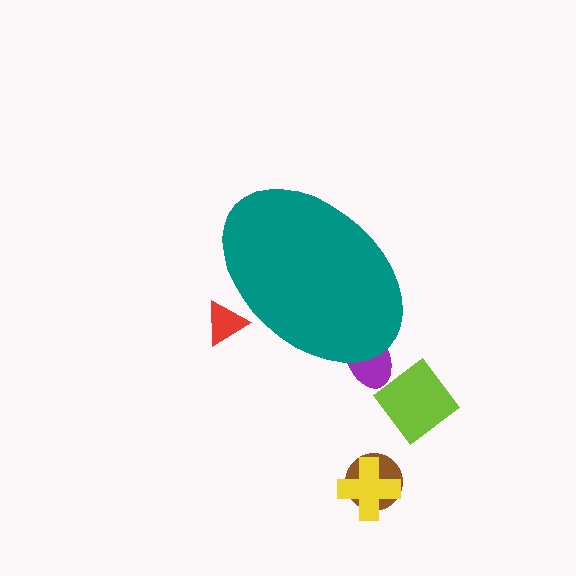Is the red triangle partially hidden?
Yes, the red triangle is partially hidden behind the teal ellipse.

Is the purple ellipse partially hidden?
Yes, the purple ellipse is partially hidden behind the teal ellipse.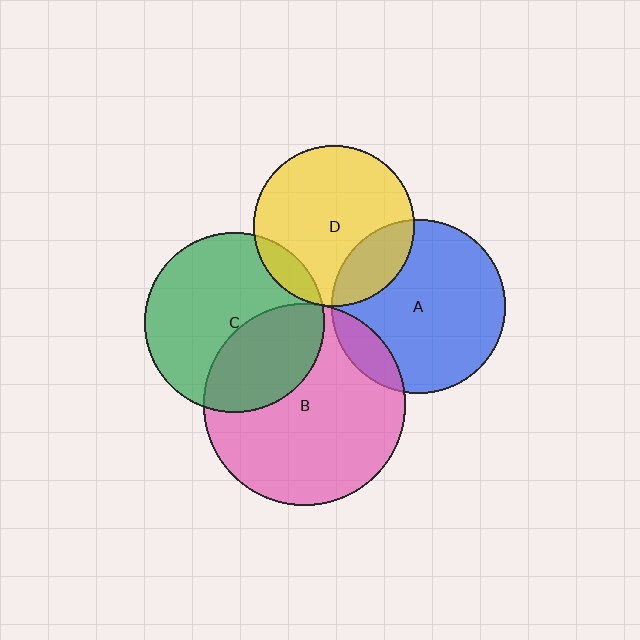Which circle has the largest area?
Circle B (pink).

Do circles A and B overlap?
Yes.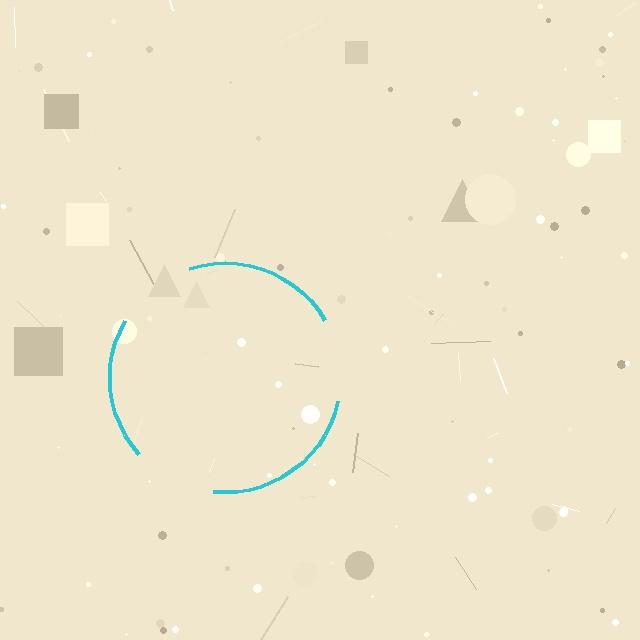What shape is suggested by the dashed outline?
The dashed outline suggests a circle.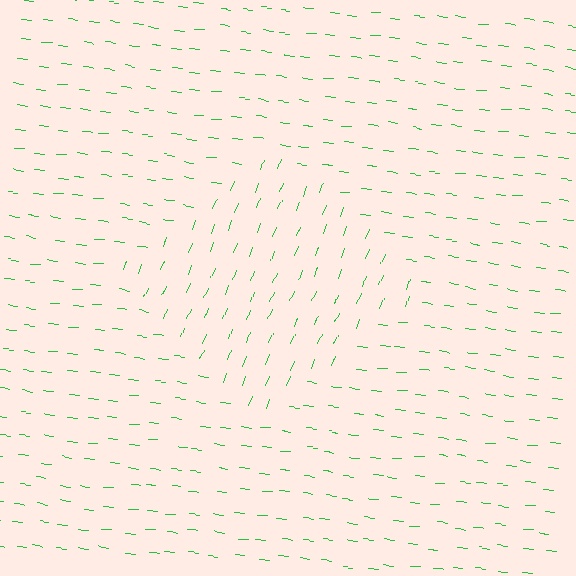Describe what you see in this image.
The image is filled with small green line segments. A diamond region in the image has lines oriented differently from the surrounding lines, creating a visible texture boundary.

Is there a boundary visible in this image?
Yes, there is a texture boundary formed by a change in line orientation.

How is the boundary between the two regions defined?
The boundary is defined purely by a change in line orientation (approximately 74 degrees difference). All lines are the same color and thickness.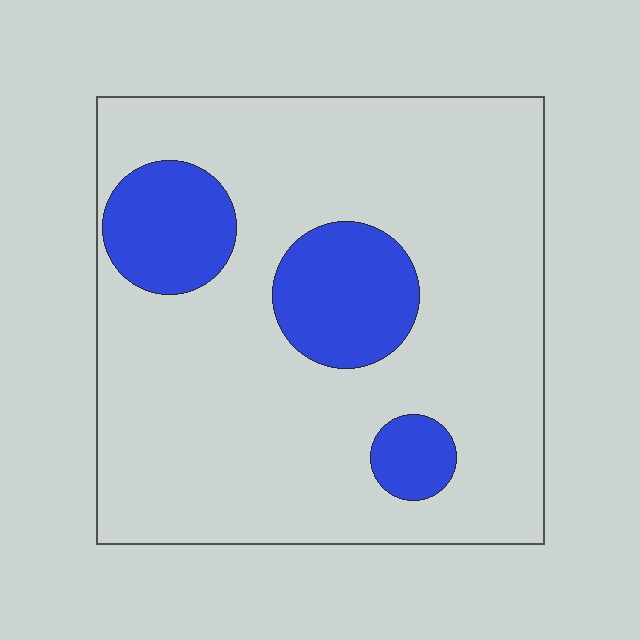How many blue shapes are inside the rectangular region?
3.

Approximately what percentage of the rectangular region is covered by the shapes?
Approximately 20%.